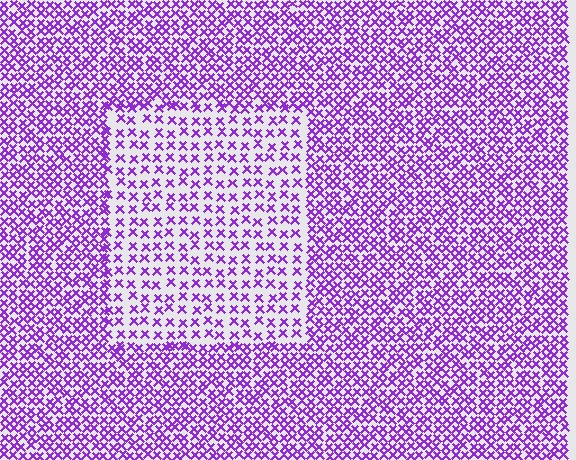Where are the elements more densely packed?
The elements are more densely packed outside the rectangle boundary.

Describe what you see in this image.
The image contains small purple elements arranged at two different densities. A rectangle-shaped region is visible where the elements are less densely packed than the surrounding area.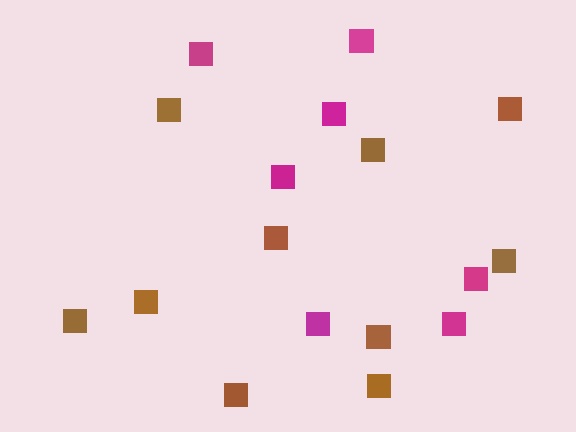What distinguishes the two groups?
There are 2 groups: one group of brown squares (10) and one group of magenta squares (7).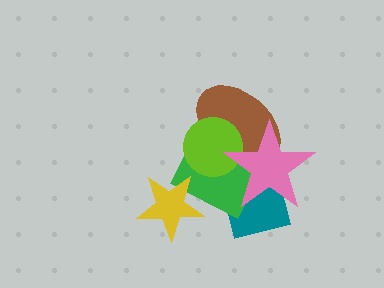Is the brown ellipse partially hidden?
Yes, it is partially covered by another shape.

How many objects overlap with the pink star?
4 objects overlap with the pink star.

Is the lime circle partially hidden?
Yes, it is partially covered by another shape.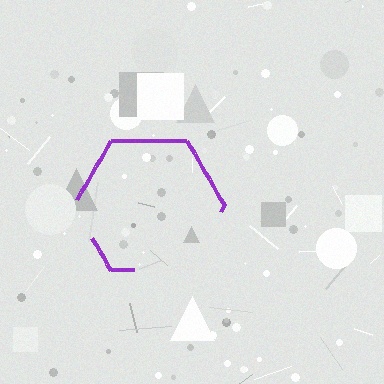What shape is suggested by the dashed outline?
The dashed outline suggests a hexagon.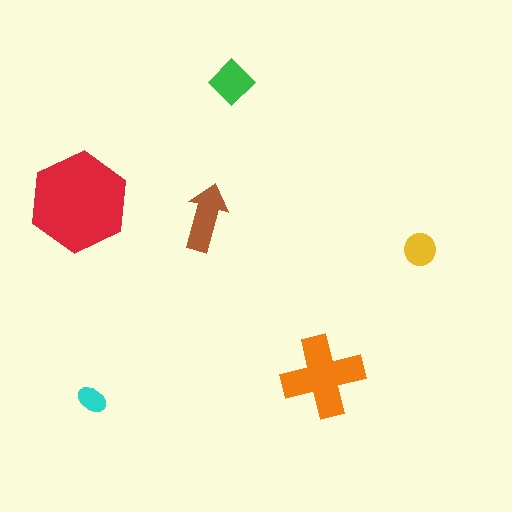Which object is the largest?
The red hexagon.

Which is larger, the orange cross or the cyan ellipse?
The orange cross.